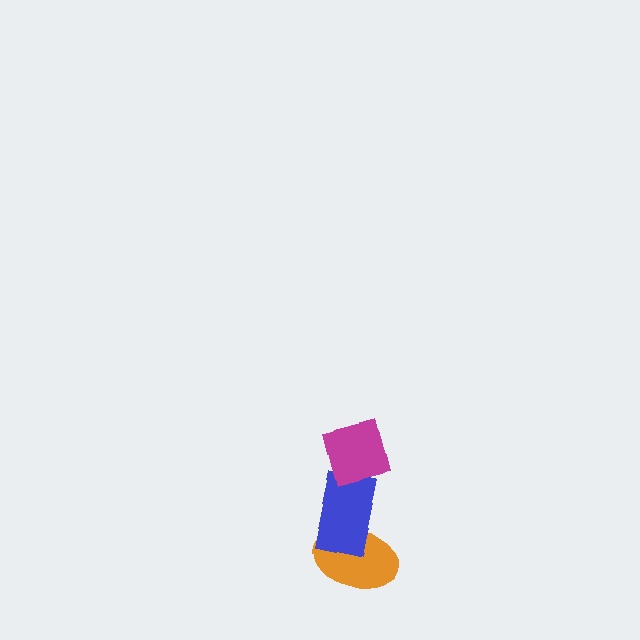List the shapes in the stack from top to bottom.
From top to bottom: the magenta square, the blue rectangle, the orange ellipse.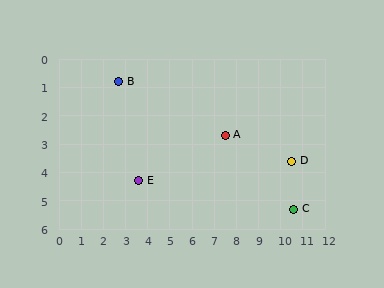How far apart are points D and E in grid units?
Points D and E are about 6.9 grid units apart.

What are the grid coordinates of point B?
Point B is at approximately (2.7, 0.8).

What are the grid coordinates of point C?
Point C is at approximately (10.6, 5.3).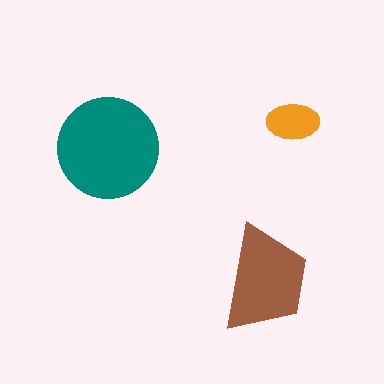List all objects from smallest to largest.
The orange ellipse, the brown trapezoid, the teal circle.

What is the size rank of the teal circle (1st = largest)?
1st.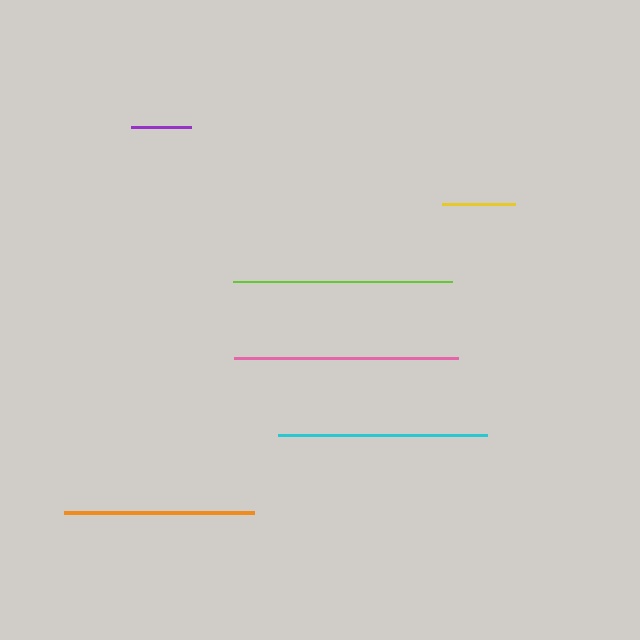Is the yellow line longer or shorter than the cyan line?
The cyan line is longer than the yellow line.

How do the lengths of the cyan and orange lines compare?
The cyan and orange lines are approximately the same length.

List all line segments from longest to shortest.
From longest to shortest: pink, lime, cyan, orange, yellow, purple.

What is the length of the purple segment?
The purple segment is approximately 60 pixels long.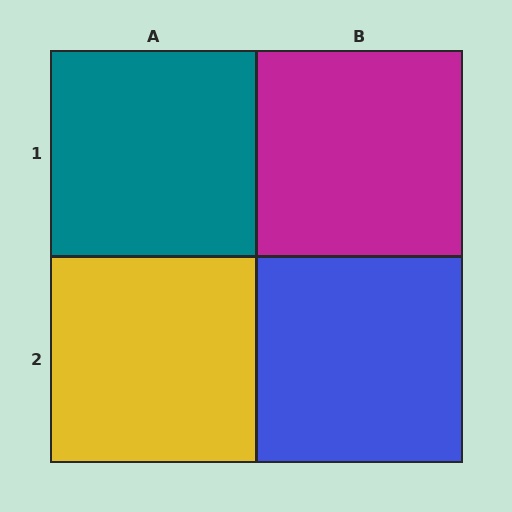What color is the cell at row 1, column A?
Teal.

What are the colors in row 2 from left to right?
Yellow, blue.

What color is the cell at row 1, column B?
Magenta.